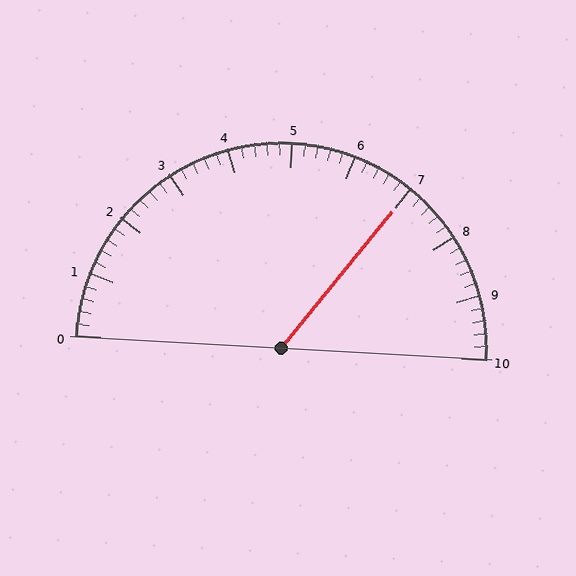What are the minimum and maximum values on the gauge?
The gauge ranges from 0 to 10.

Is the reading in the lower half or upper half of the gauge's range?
The reading is in the upper half of the range (0 to 10).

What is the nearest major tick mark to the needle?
The nearest major tick mark is 7.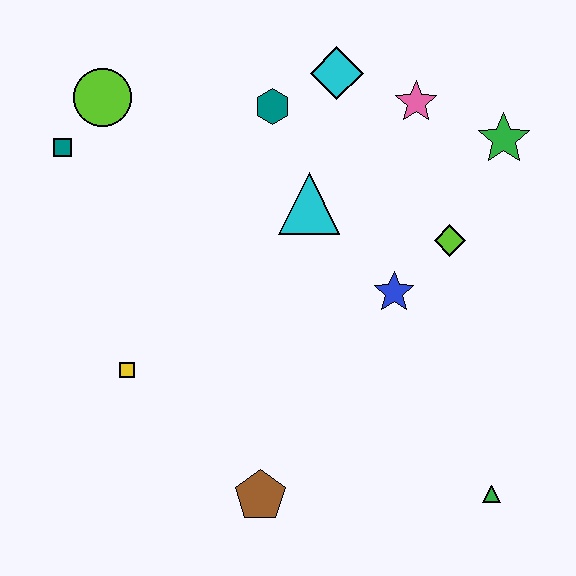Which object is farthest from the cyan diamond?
The green triangle is farthest from the cyan diamond.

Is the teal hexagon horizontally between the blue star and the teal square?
Yes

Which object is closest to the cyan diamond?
The teal hexagon is closest to the cyan diamond.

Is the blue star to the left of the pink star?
Yes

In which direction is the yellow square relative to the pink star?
The yellow square is to the left of the pink star.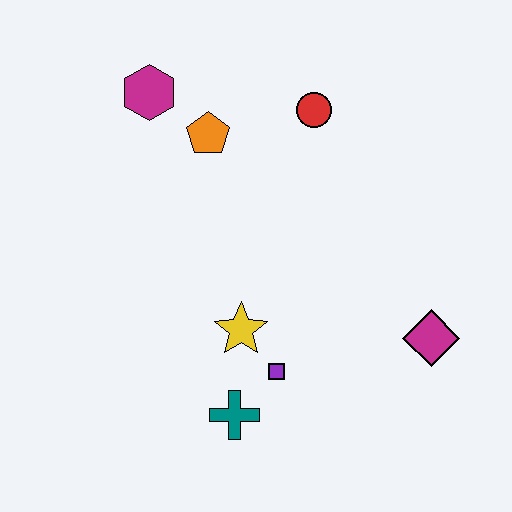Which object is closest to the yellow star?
The purple square is closest to the yellow star.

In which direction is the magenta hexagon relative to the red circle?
The magenta hexagon is to the left of the red circle.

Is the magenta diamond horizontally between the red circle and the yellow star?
No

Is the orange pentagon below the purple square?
No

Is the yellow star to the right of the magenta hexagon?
Yes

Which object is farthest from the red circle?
The teal cross is farthest from the red circle.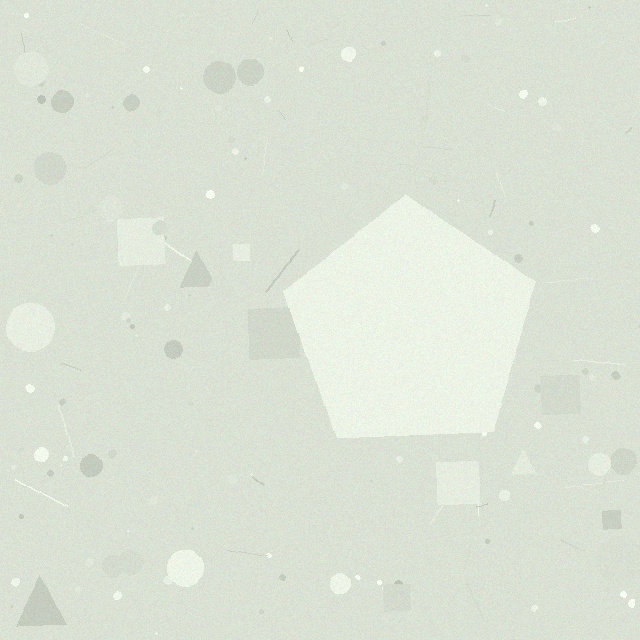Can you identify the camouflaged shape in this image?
The camouflaged shape is a pentagon.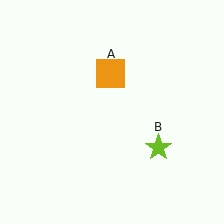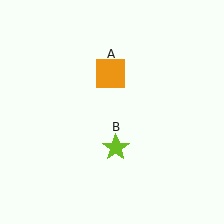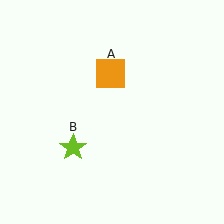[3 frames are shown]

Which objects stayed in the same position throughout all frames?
Orange square (object A) remained stationary.